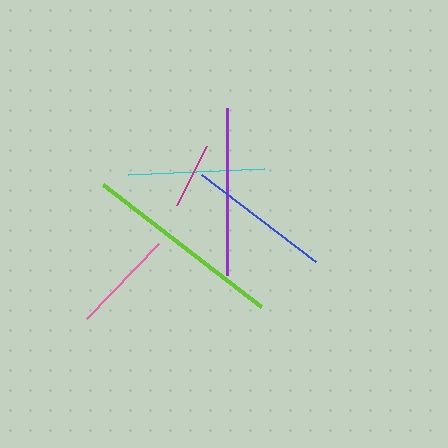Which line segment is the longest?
The lime line is the longest at approximately 200 pixels.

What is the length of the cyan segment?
The cyan segment is approximately 136 pixels long.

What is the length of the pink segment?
The pink segment is approximately 104 pixels long.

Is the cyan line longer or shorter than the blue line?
The blue line is longer than the cyan line.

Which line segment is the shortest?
The magenta line is the shortest at approximately 66 pixels.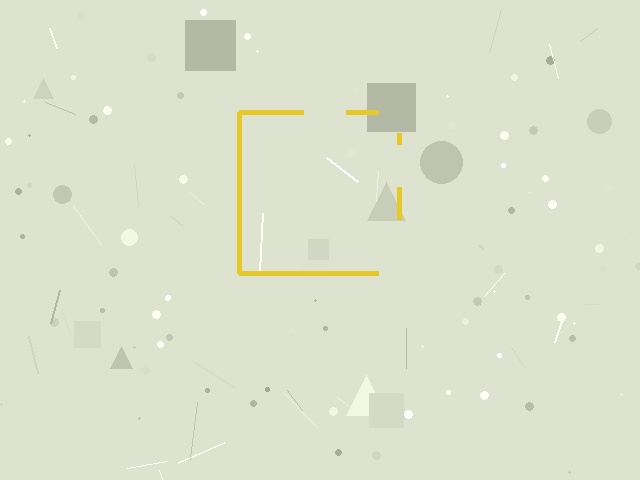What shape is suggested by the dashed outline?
The dashed outline suggests a square.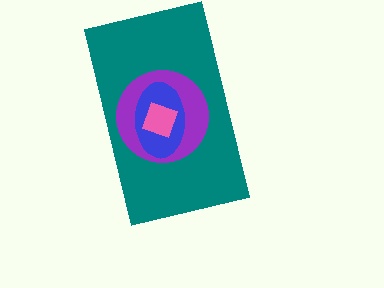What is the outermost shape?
The teal rectangle.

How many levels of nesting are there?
4.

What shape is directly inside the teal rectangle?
The purple circle.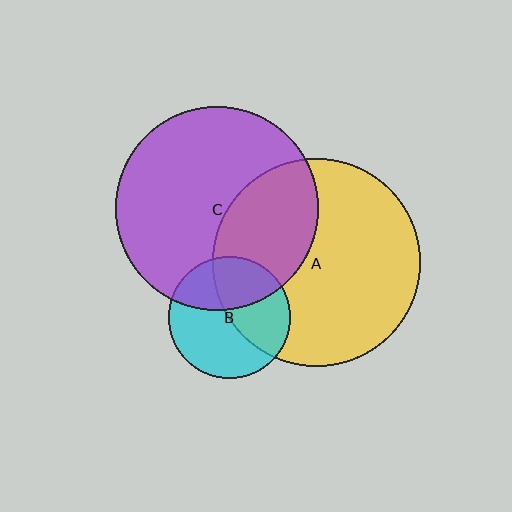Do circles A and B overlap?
Yes.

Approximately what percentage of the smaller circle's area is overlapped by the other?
Approximately 45%.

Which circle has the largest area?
Circle A (yellow).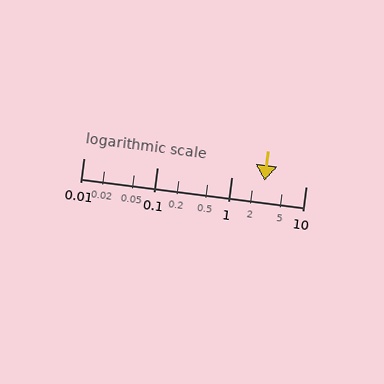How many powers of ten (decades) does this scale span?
The scale spans 3 decades, from 0.01 to 10.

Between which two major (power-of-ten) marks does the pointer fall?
The pointer is between 1 and 10.